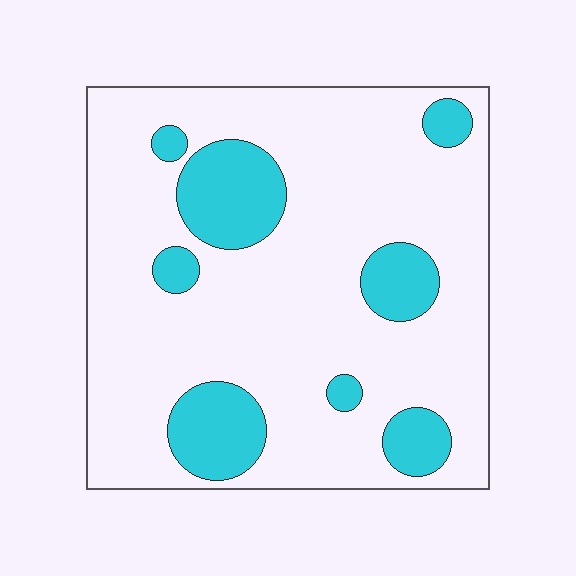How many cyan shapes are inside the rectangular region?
8.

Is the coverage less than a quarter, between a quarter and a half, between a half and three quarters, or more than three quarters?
Less than a quarter.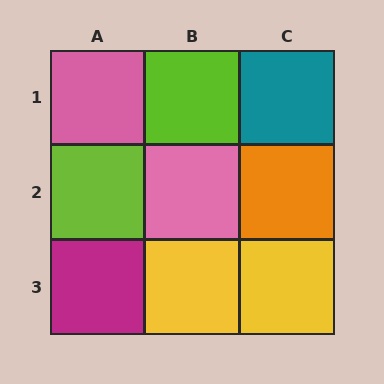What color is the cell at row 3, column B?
Yellow.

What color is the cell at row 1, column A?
Pink.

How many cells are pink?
2 cells are pink.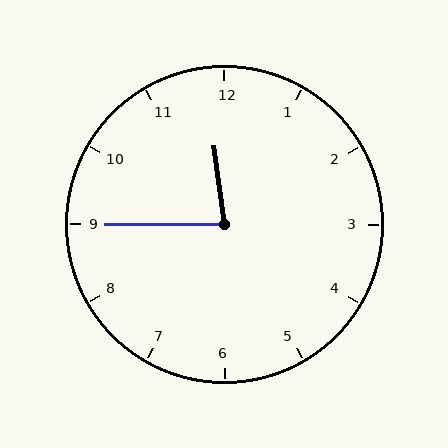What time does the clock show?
11:45.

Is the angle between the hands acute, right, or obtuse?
It is acute.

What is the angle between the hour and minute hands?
Approximately 82 degrees.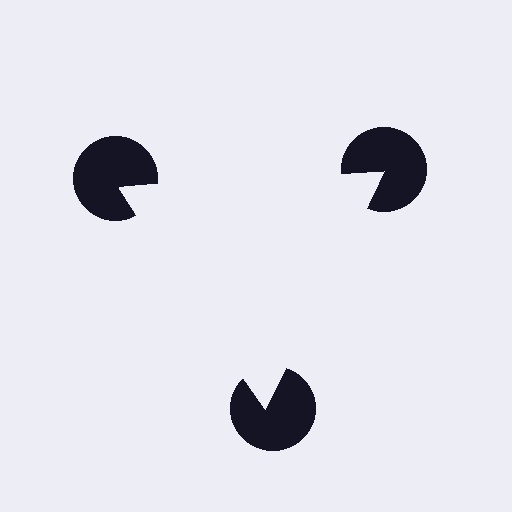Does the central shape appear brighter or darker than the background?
It typically appears slightly brighter than the background, even though no actual brightness change is drawn.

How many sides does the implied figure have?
3 sides.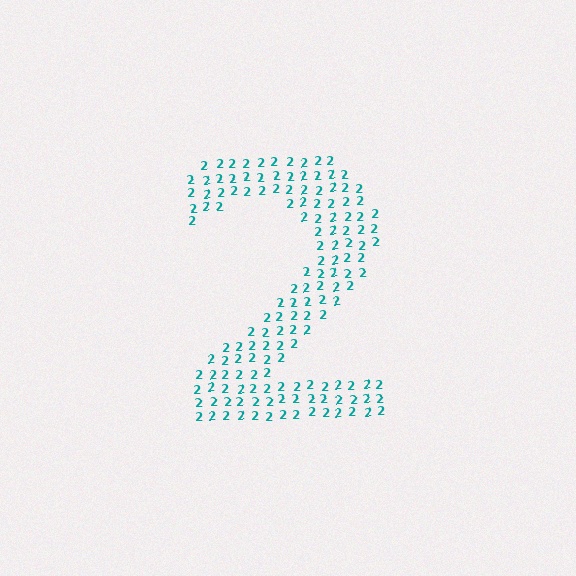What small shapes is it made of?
It is made of small digit 2's.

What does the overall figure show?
The overall figure shows the digit 2.